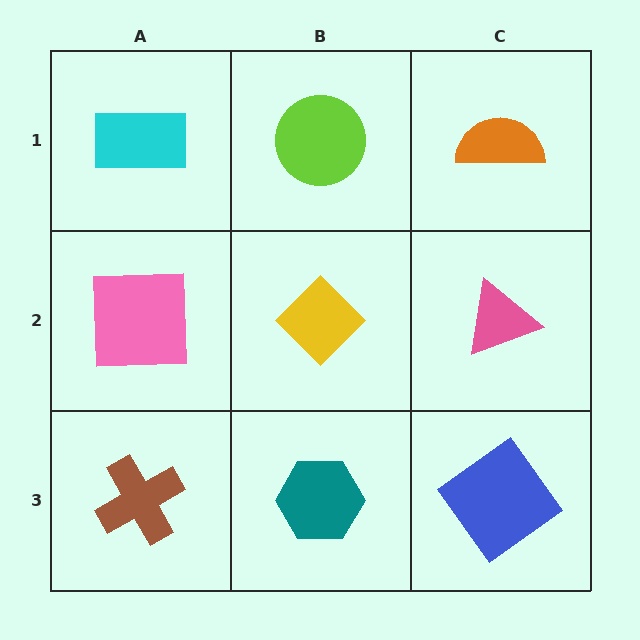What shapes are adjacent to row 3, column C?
A pink triangle (row 2, column C), a teal hexagon (row 3, column B).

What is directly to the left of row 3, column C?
A teal hexagon.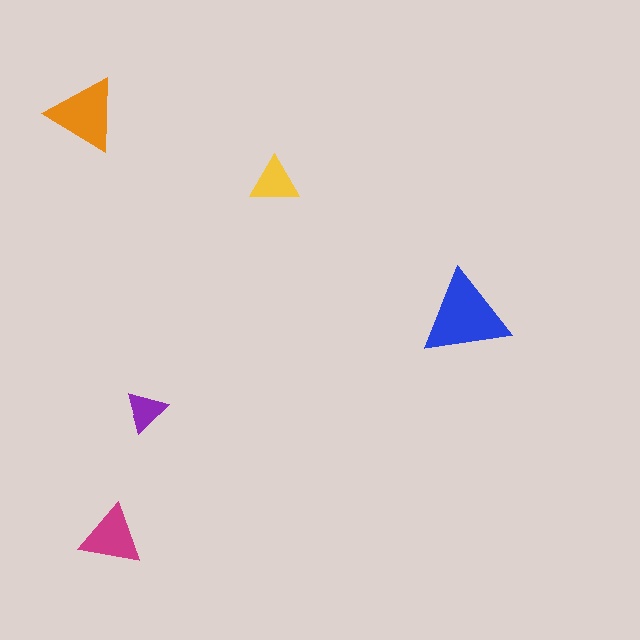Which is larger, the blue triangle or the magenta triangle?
The blue one.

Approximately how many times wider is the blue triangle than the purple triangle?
About 2 times wider.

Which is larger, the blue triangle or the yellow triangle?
The blue one.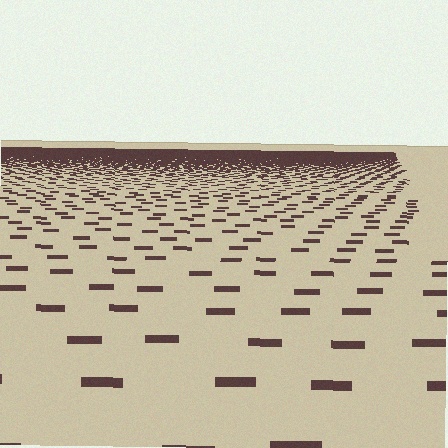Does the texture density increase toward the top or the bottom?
Density increases toward the top.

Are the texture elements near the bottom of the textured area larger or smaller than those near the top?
Larger. Near the bottom, elements are closer to the viewer and appear at a bigger on-screen size.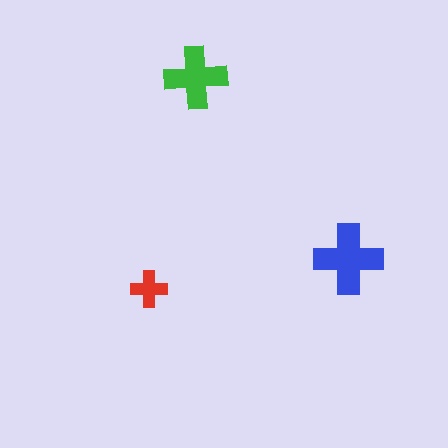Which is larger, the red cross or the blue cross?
The blue one.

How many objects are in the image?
There are 3 objects in the image.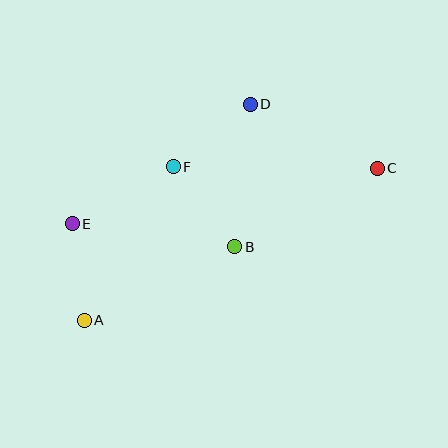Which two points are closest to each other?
Points A and E are closest to each other.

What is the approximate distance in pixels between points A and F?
The distance between A and F is approximately 177 pixels.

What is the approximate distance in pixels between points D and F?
The distance between D and F is approximately 99 pixels.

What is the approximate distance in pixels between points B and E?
The distance between B and E is approximately 164 pixels.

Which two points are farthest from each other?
Points A and C are farthest from each other.